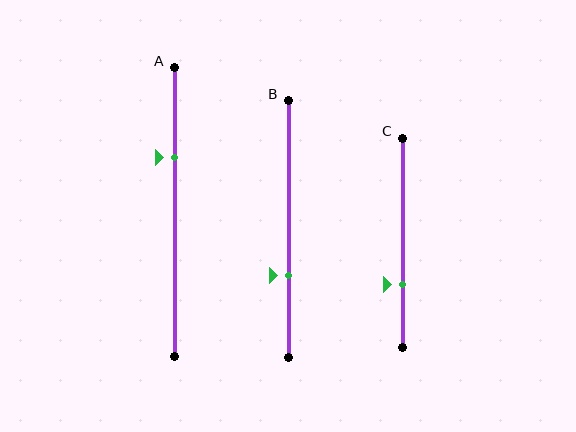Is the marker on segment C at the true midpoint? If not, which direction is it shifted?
No, the marker on segment C is shifted downward by about 20% of the segment length.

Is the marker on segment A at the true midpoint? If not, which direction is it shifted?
No, the marker on segment A is shifted upward by about 19% of the segment length.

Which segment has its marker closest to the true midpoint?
Segment B has its marker closest to the true midpoint.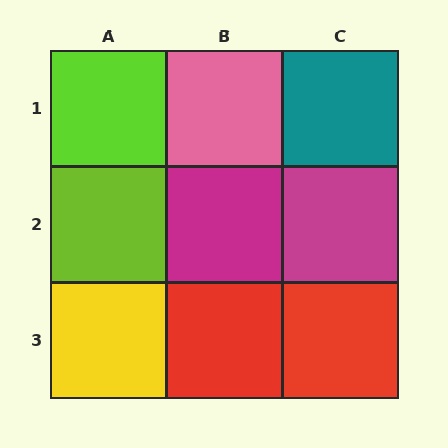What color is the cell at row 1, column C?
Teal.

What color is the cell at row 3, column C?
Red.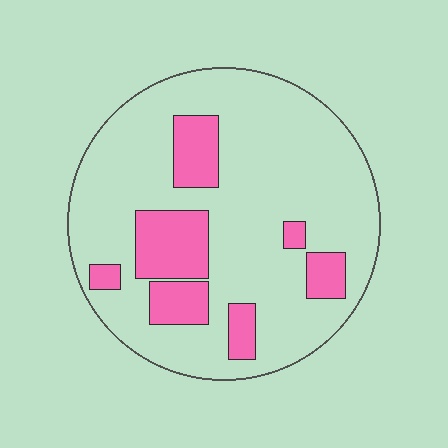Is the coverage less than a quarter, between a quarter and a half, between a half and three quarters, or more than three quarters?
Less than a quarter.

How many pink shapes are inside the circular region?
7.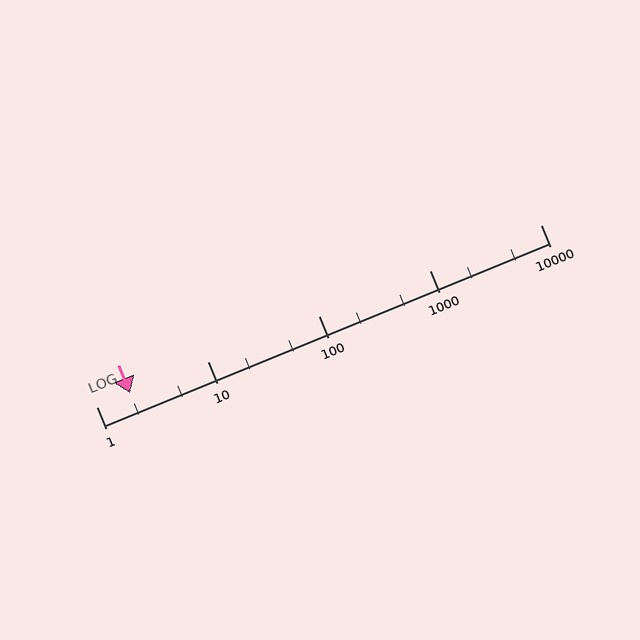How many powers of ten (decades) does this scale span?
The scale spans 4 decades, from 1 to 10000.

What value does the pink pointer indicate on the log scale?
The pointer indicates approximately 2.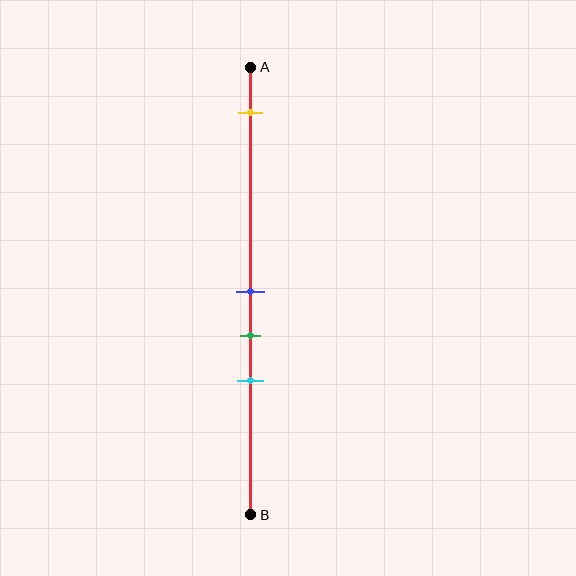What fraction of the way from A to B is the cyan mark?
The cyan mark is approximately 70% (0.7) of the way from A to B.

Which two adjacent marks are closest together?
The blue and green marks are the closest adjacent pair.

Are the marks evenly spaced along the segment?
No, the marks are not evenly spaced.